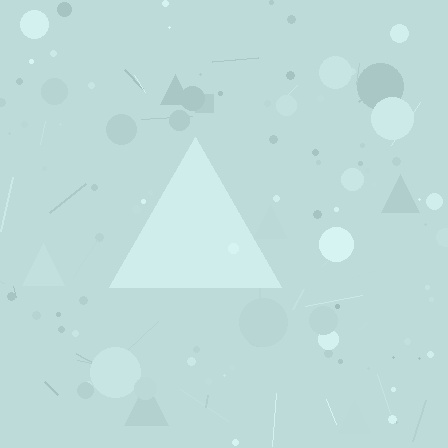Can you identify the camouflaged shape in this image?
The camouflaged shape is a triangle.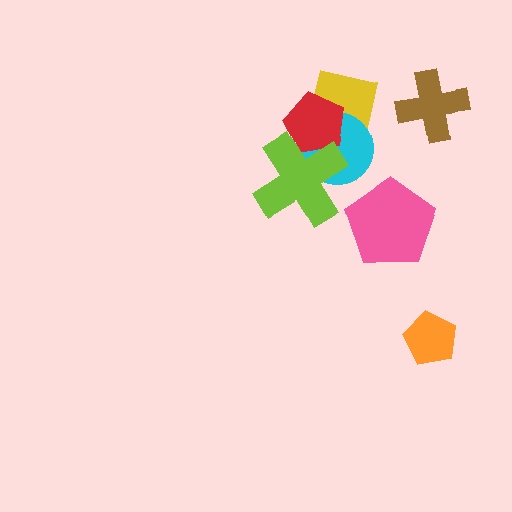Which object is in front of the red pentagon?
The lime cross is in front of the red pentagon.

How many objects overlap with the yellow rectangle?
3 objects overlap with the yellow rectangle.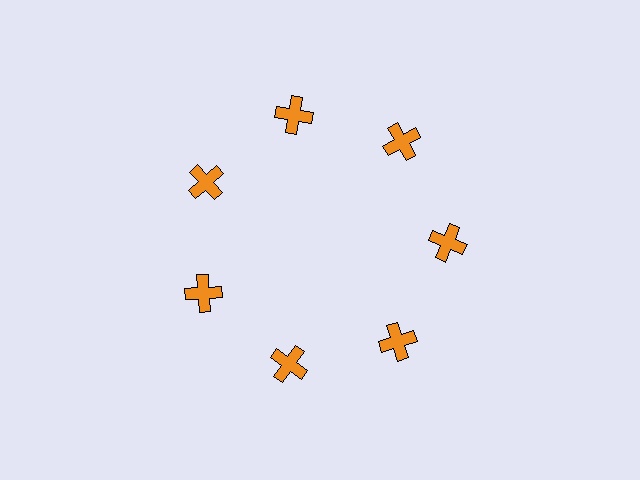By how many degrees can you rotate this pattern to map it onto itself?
The pattern maps onto itself every 51 degrees of rotation.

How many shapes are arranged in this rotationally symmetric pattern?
There are 7 shapes, arranged in 7 groups of 1.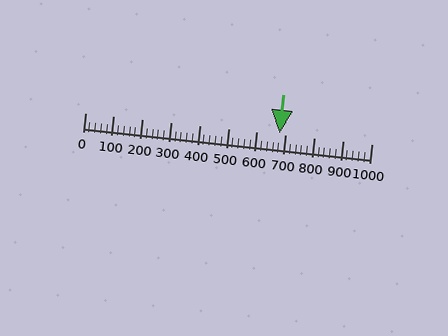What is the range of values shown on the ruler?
The ruler shows values from 0 to 1000.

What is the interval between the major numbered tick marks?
The major tick marks are spaced 100 units apart.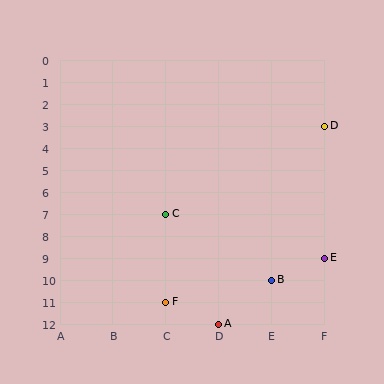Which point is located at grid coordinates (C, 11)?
Point F is at (C, 11).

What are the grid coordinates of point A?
Point A is at grid coordinates (D, 12).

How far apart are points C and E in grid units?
Points C and E are 3 columns and 2 rows apart (about 3.6 grid units diagonally).